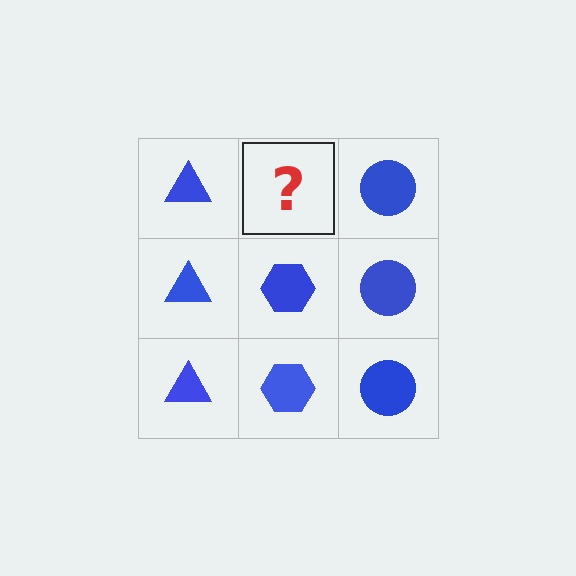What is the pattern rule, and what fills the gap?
The rule is that each column has a consistent shape. The gap should be filled with a blue hexagon.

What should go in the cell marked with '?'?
The missing cell should contain a blue hexagon.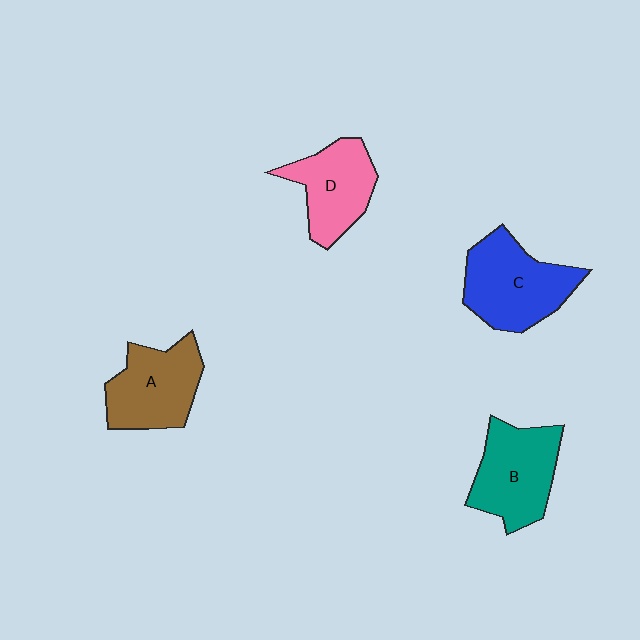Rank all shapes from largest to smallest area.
From largest to smallest: C (blue), B (teal), A (brown), D (pink).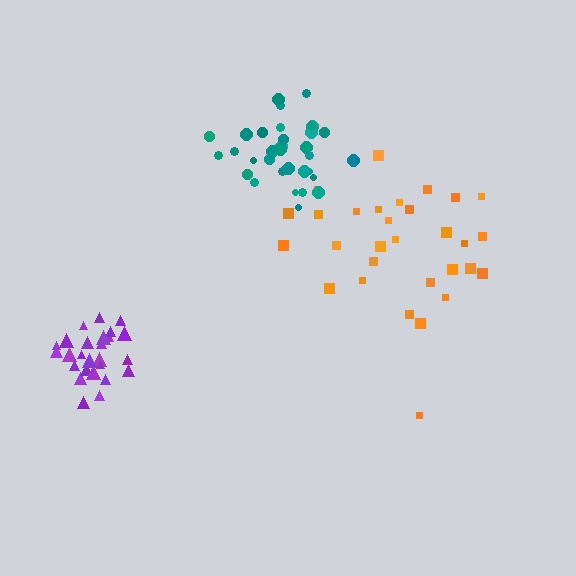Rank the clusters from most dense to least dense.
purple, teal, orange.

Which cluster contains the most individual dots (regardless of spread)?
Teal (33).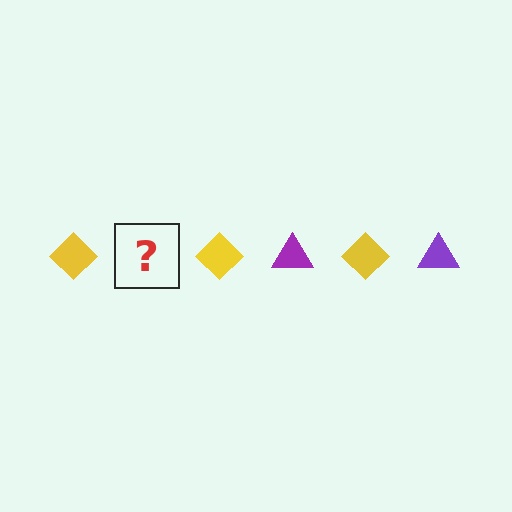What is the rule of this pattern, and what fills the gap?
The rule is that the pattern alternates between yellow diamond and purple triangle. The gap should be filled with a purple triangle.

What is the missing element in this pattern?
The missing element is a purple triangle.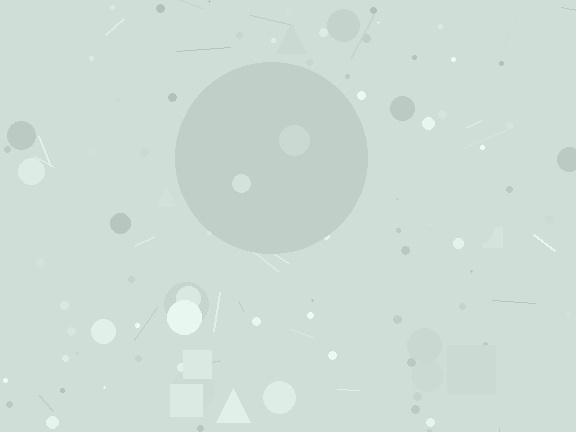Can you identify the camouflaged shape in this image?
The camouflaged shape is a circle.